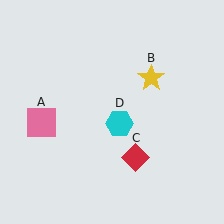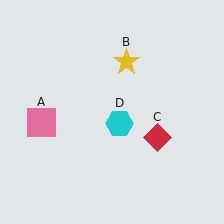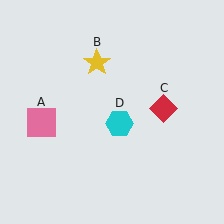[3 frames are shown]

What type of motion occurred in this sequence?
The yellow star (object B), red diamond (object C) rotated counterclockwise around the center of the scene.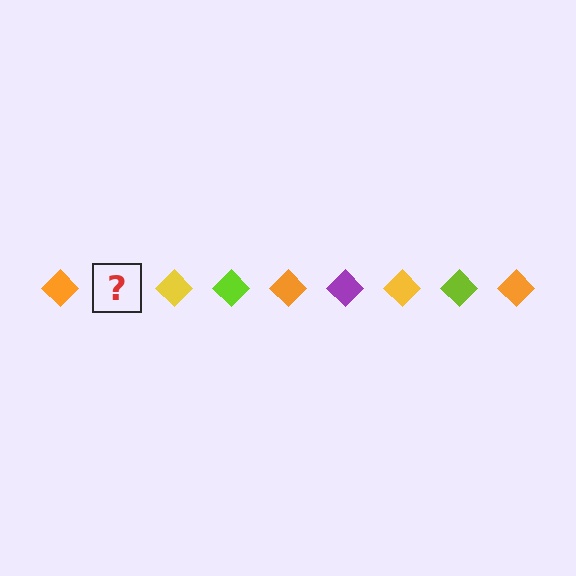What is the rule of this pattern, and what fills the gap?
The rule is that the pattern cycles through orange, purple, yellow, lime diamonds. The gap should be filled with a purple diamond.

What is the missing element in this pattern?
The missing element is a purple diamond.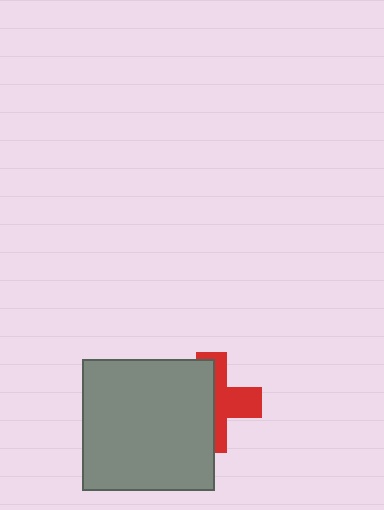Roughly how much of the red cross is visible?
About half of it is visible (roughly 45%).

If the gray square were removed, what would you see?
You would see the complete red cross.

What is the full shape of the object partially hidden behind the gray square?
The partially hidden object is a red cross.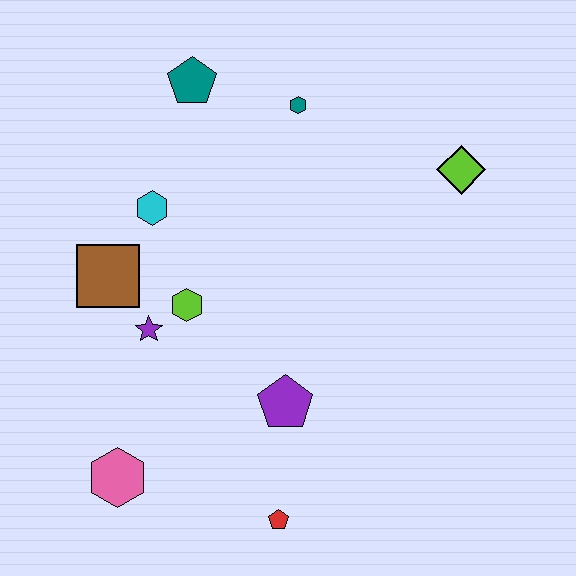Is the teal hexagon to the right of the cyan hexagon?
Yes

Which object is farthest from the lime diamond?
The pink hexagon is farthest from the lime diamond.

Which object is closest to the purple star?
The lime hexagon is closest to the purple star.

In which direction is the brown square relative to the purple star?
The brown square is above the purple star.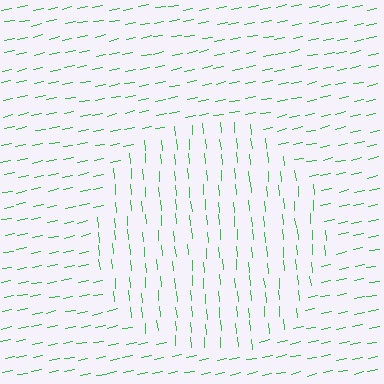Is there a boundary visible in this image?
Yes, there is a texture boundary formed by a change in line orientation.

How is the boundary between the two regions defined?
The boundary is defined purely by a change in line orientation (approximately 83 degrees difference). All lines are the same color and thickness.